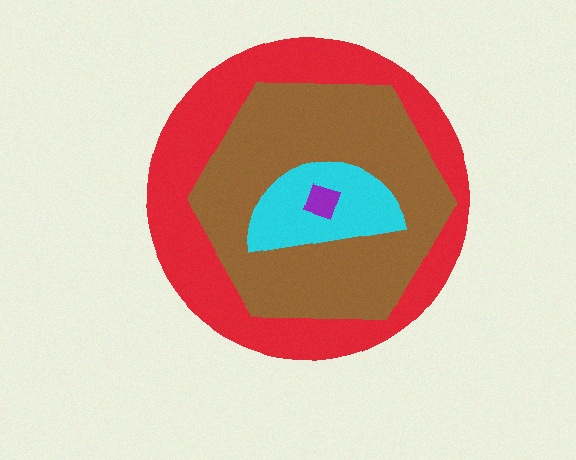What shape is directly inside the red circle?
The brown hexagon.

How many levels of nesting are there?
4.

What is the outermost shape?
The red circle.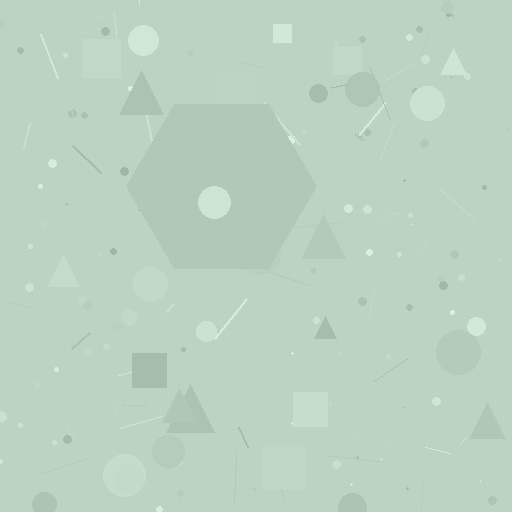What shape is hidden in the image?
A hexagon is hidden in the image.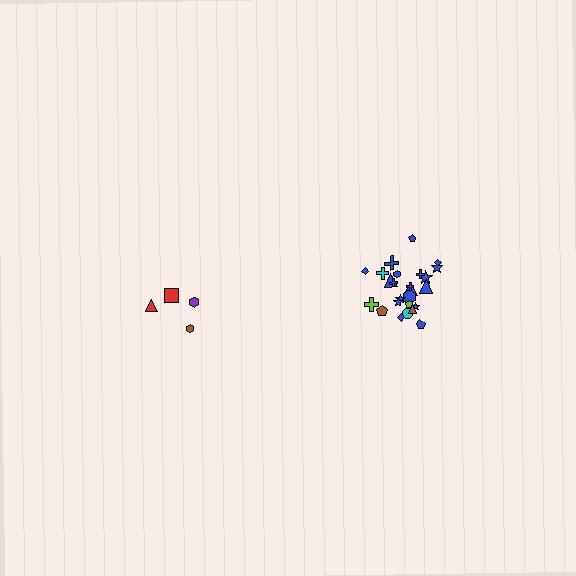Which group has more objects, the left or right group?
The right group.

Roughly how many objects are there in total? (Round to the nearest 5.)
Roughly 30 objects in total.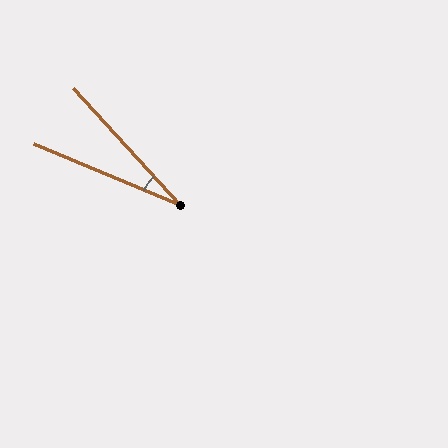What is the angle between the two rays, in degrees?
Approximately 25 degrees.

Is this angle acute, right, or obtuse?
It is acute.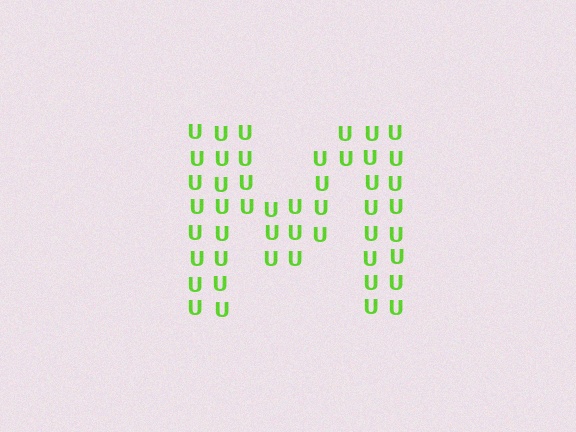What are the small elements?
The small elements are letter U's.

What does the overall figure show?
The overall figure shows the letter M.